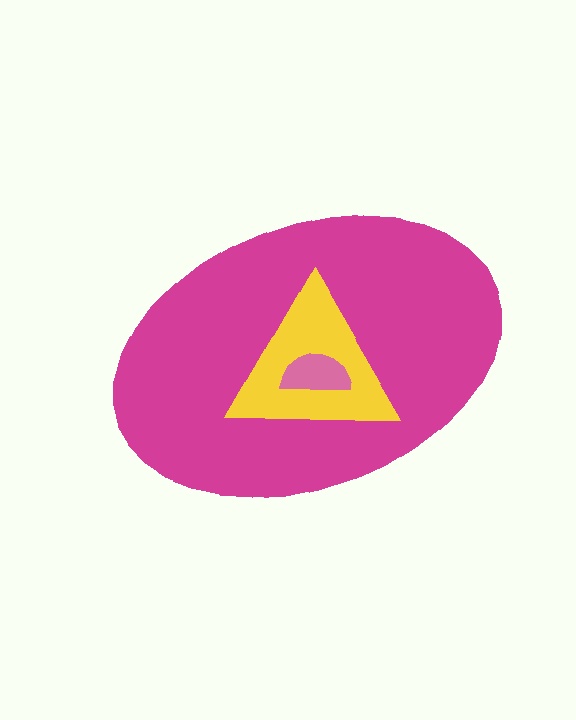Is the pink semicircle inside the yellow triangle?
Yes.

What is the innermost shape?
The pink semicircle.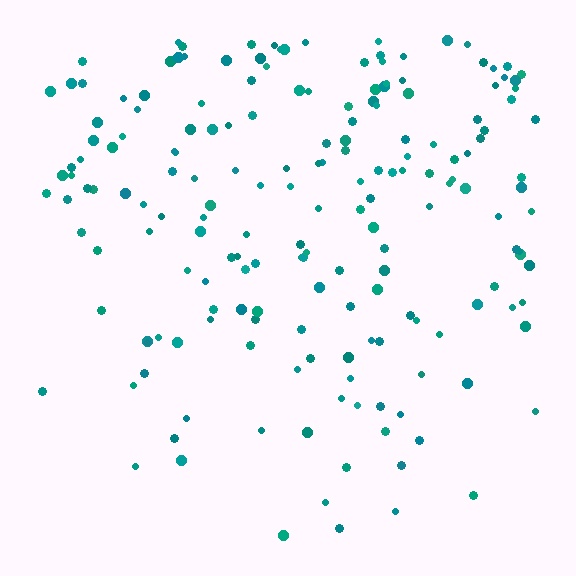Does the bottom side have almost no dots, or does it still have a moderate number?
Still a moderate number, just noticeably fewer than the top.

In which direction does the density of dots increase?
From bottom to top, with the top side densest.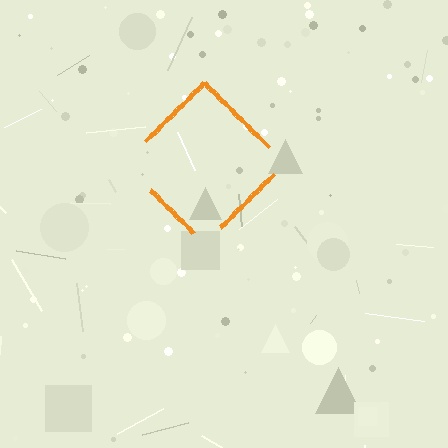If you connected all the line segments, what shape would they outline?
They would outline a diamond.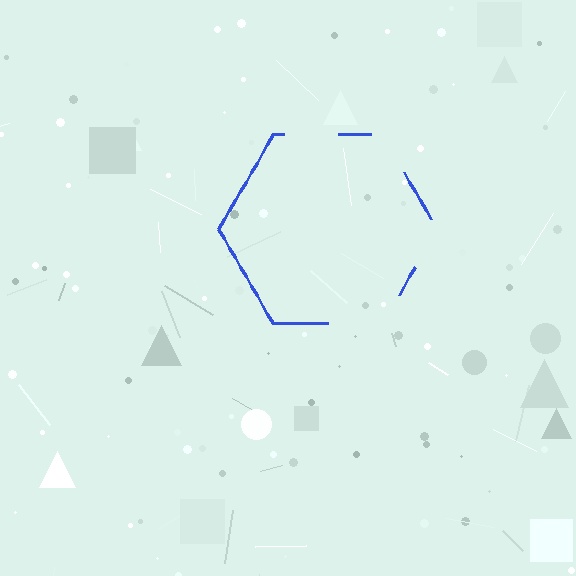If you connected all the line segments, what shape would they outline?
They would outline a hexagon.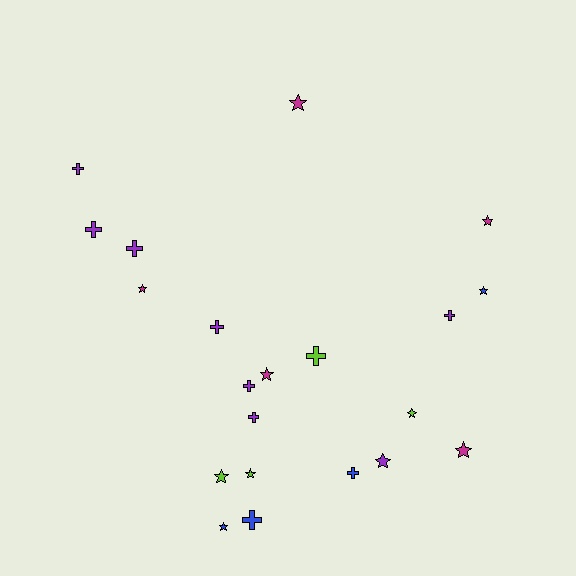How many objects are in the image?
There are 21 objects.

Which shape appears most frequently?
Star, with 11 objects.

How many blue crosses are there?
There are 2 blue crosses.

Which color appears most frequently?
Purple, with 8 objects.